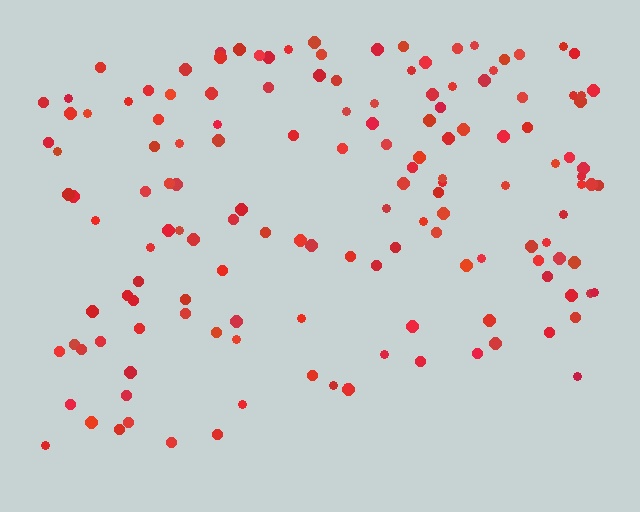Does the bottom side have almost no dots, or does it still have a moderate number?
Still a moderate number, just noticeably fewer than the top.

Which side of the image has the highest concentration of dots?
The top.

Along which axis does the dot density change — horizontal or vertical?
Vertical.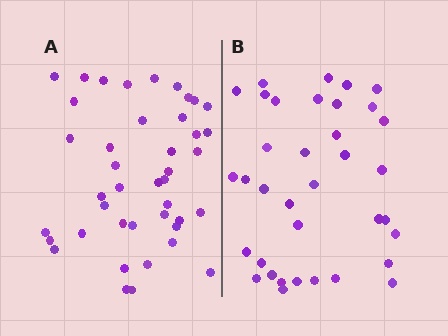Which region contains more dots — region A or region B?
Region A (the left region) has more dots.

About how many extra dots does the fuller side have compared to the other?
Region A has about 6 more dots than region B.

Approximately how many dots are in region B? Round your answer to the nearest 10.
About 40 dots. (The exact count is 36, which rounds to 40.)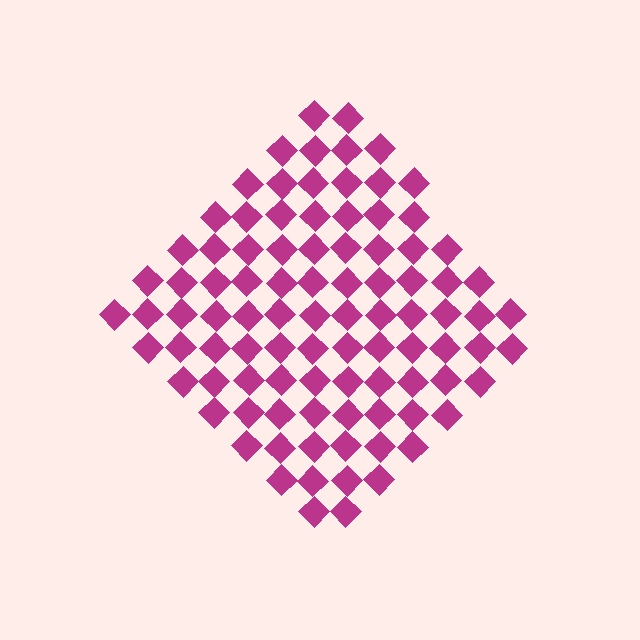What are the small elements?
The small elements are diamonds.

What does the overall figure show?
The overall figure shows a diamond.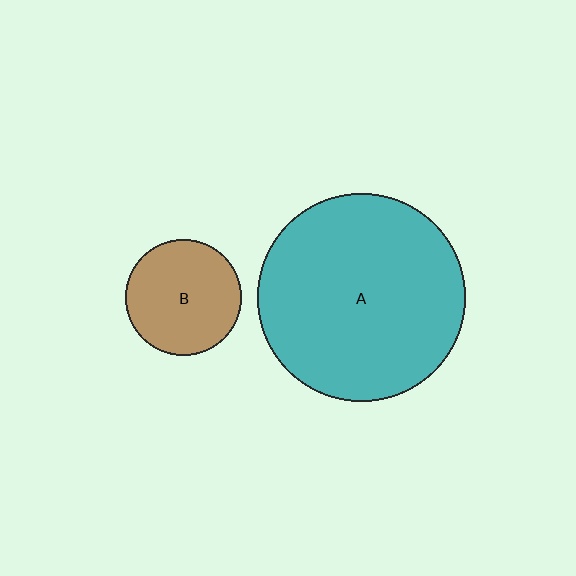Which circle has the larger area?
Circle A (teal).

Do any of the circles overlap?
No, none of the circles overlap.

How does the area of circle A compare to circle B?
Approximately 3.2 times.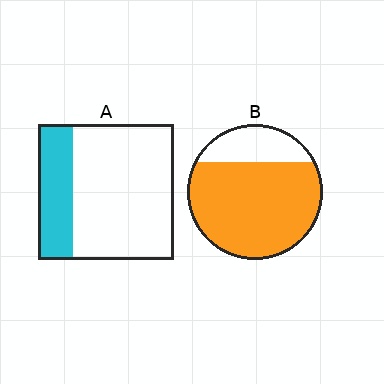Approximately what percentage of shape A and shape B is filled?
A is approximately 25% and B is approximately 75%.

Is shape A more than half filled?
No.